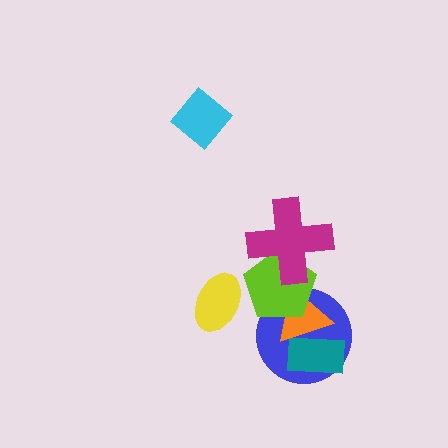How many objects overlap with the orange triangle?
3 objects overlap with the orange triangle.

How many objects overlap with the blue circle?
3 objects overlap with the blue circle.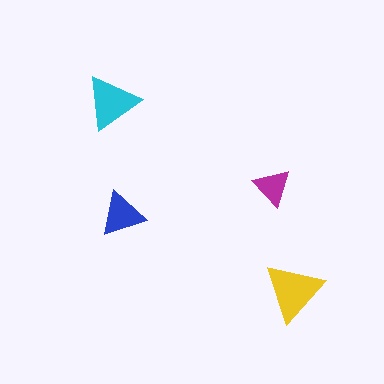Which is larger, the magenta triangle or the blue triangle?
The blue one.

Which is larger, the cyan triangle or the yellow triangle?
The yellow one.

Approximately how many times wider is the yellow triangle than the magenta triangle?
About 1.5 times wider.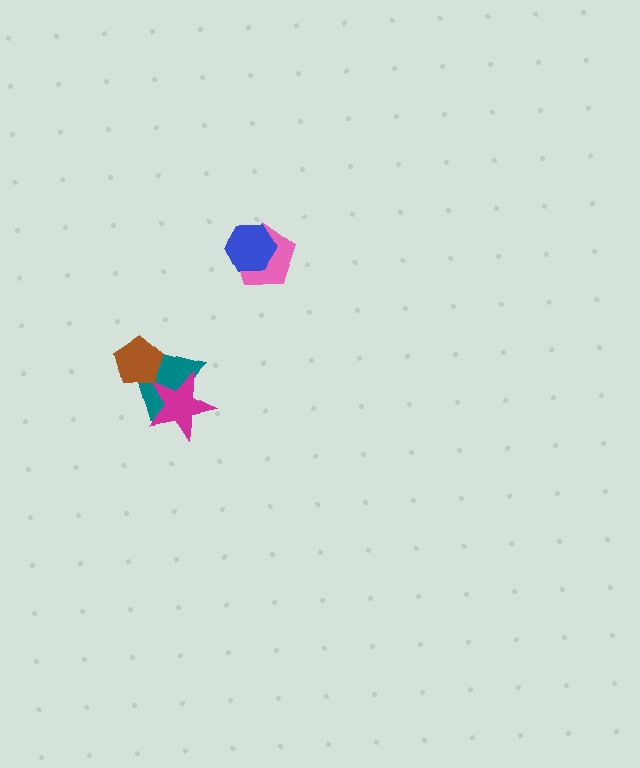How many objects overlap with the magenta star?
1 object overlaps with the magenta star.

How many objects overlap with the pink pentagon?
1 object overlaps with the pink pentagon.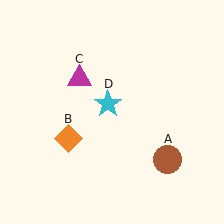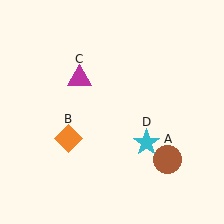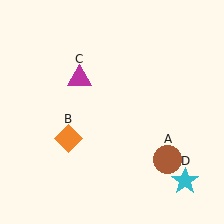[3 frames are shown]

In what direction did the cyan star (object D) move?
The cyan star (object D) moved down and to the right.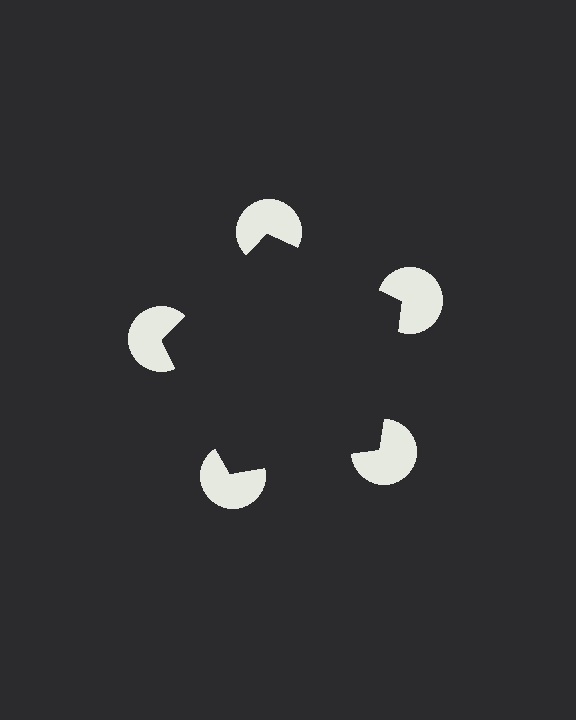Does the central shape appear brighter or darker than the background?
It typically appears slightly darker than the background, even though no actual brightness change is drawn.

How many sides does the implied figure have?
5 sides.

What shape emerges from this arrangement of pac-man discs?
An illusory pentagon — its edges are inferred from the aligned wedge cuts in the pac-man discs, not physically drawn.